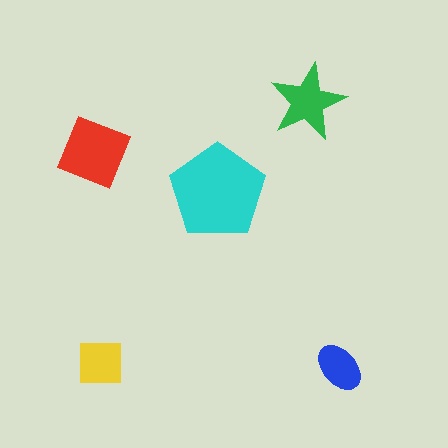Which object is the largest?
The cyan pentagon.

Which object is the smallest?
The blue ellipse.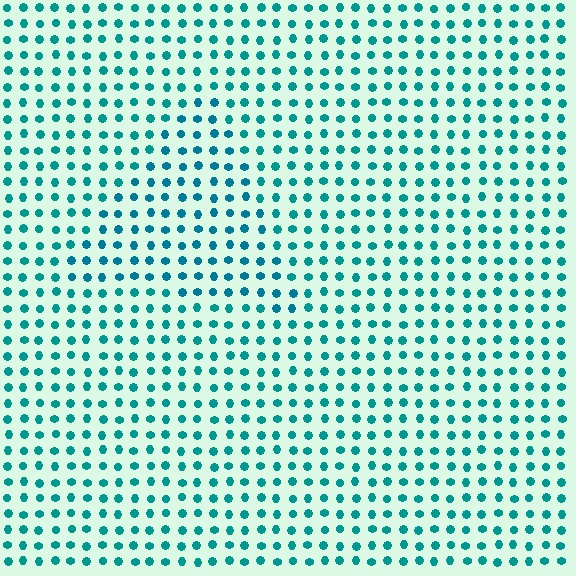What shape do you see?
I see a triangle.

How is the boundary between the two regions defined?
The boundary is defined purely by a slight shift in hue (about 15 degrees). Spacing, size, and orientation are identical on both sides.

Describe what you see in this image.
The image is filled with small teal elements in a uniform arrangement. A triangle-shaped region is visible where the elements are tinted to a slightly different hue, forming a subtle color boundary.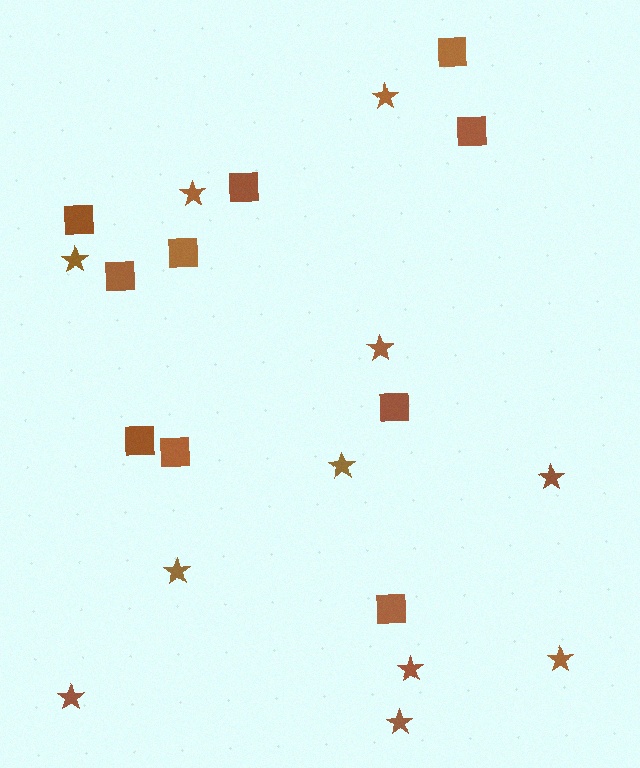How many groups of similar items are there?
There are 2 groups: one group of stars (11) and one group of squares (10).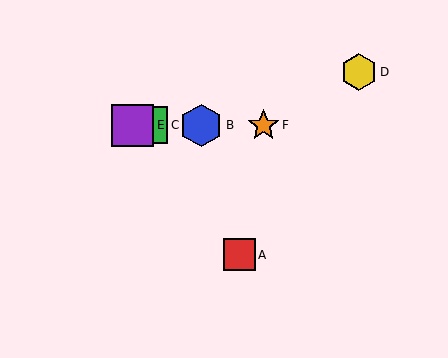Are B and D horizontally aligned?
No, B is at y≈125 and D is at y≈72.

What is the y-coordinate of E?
Object E is at y≈125.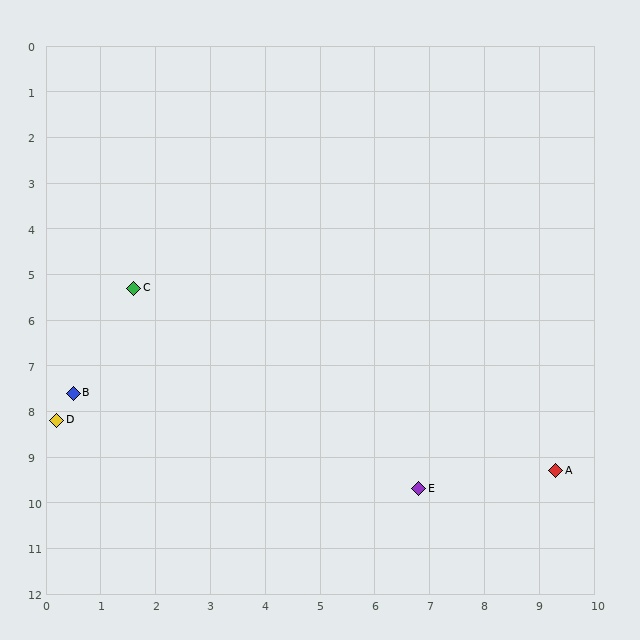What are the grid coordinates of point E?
Point E is at approximately (6.8, 9.7).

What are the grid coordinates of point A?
Point A is at approximately (9.3, 9.3).